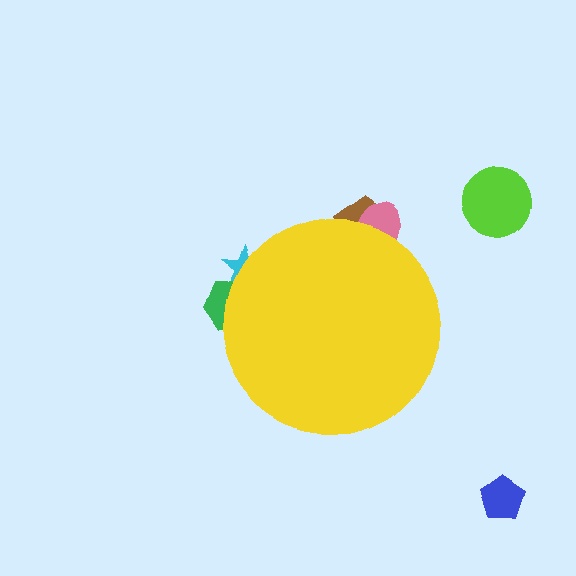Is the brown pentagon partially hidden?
Yes, the brown pentagon is partially hidden behind the yellow circle.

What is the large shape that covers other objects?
A yellow circle.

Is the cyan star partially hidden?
Yes, the cyan star is partially hidden behind the yellow circle.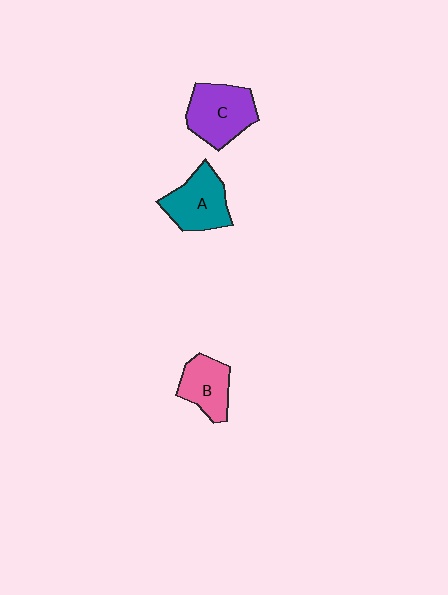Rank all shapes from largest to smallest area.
From largest to smallest: C (purple), A (teal), B (pink).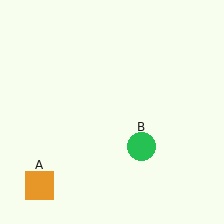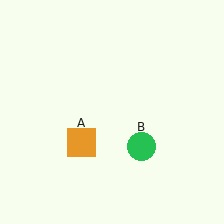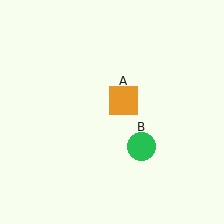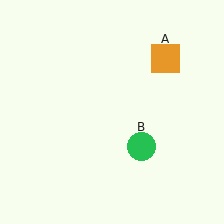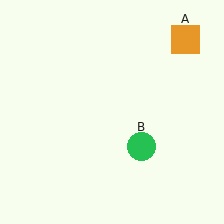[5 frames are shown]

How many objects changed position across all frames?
1 object changed position: orange square (object A).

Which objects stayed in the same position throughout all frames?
Green circle (object B) remained stationary.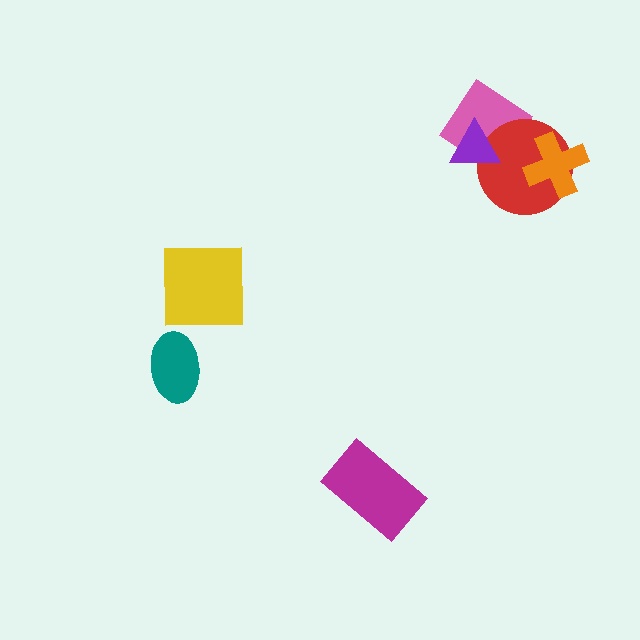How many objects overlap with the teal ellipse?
0 objects overlap with the teal ellipse.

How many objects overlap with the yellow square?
0 objects overlap with the yellow square.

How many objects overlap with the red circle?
3 objects overlap with the red circle.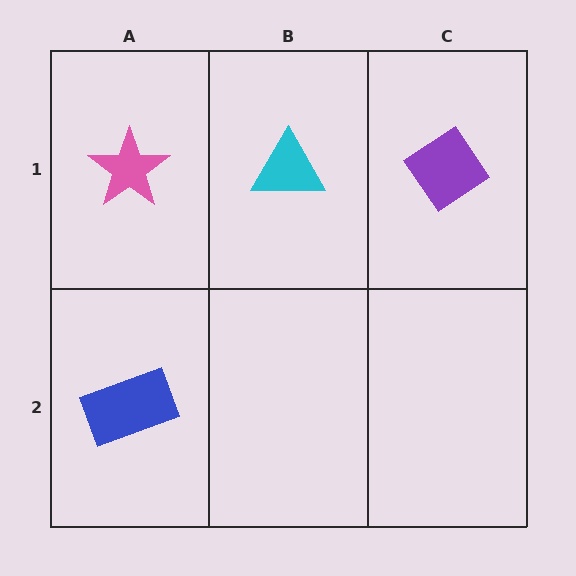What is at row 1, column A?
A pink star.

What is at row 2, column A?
A blue rectangle.